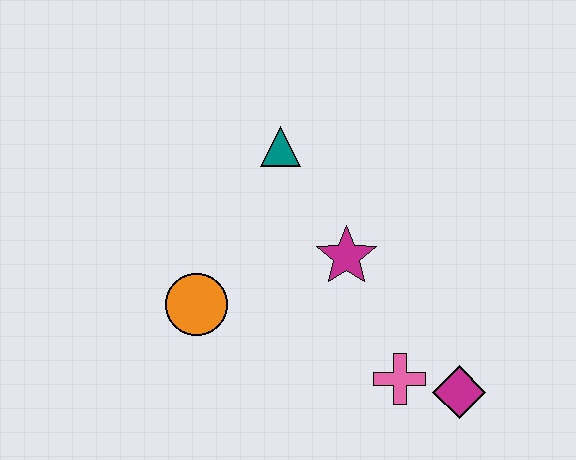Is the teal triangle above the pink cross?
Yes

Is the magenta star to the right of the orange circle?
Yes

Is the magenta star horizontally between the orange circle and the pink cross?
Yes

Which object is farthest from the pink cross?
The teal triangle is farthest from the pink cross.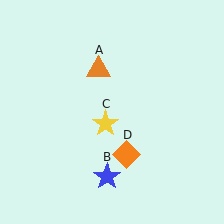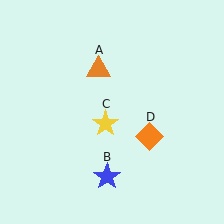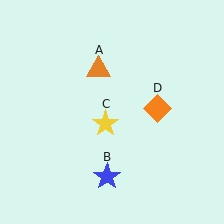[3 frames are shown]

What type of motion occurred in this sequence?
The orange diamond (object D) rotated counterclockwise around the center of the scene.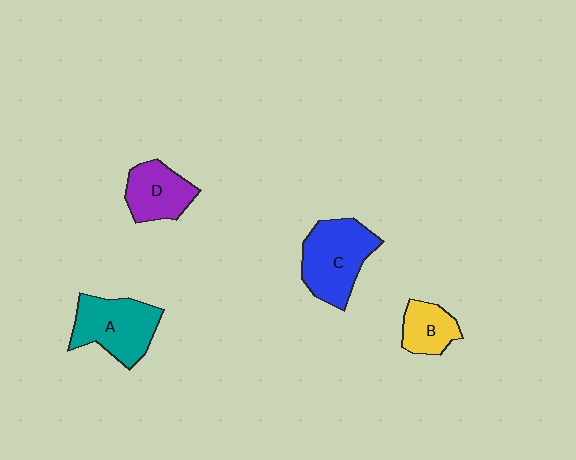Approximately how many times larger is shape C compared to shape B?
Approximately 1.9 times.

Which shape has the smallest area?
Shape B (yellow).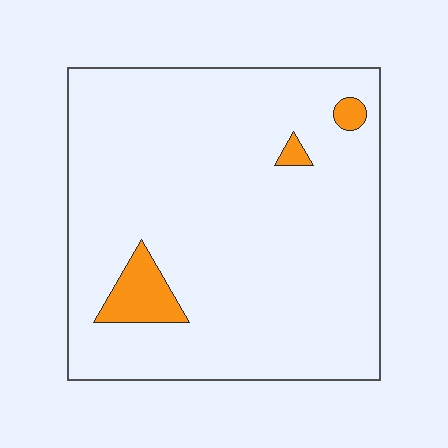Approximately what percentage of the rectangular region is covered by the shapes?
Approximately 5%.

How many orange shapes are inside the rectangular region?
3.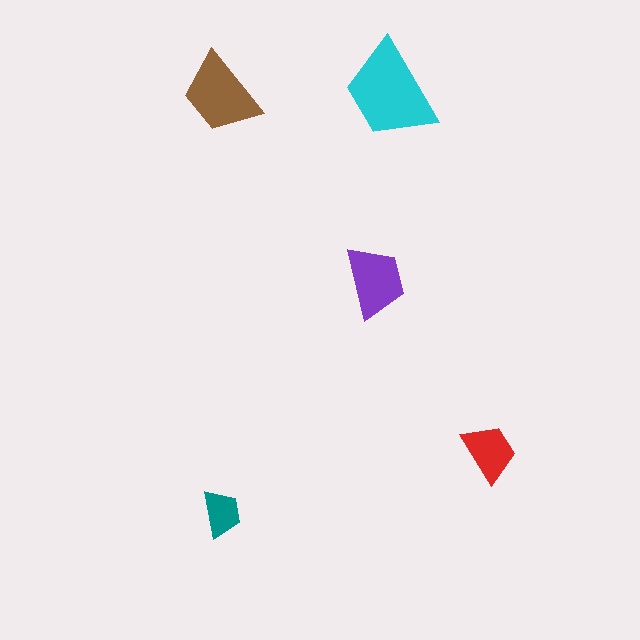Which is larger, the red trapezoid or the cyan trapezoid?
The cyan one.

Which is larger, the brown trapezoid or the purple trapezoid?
The brown one.